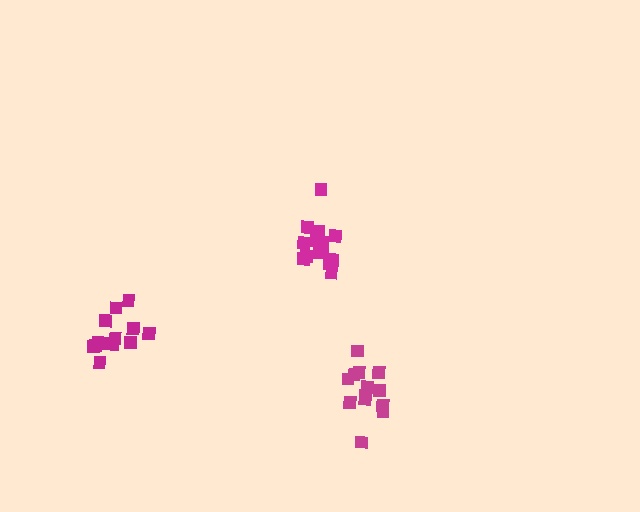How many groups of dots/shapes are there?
There are 3 groups.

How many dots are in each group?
Group 1: 16 dots, Group 2: 13 dots, Group 3: 13 dots (42 total).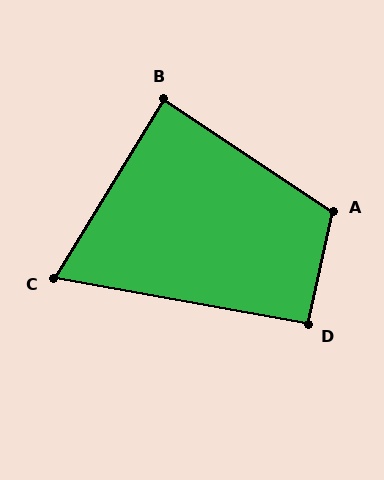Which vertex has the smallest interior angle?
C, at approximately 69 degrees.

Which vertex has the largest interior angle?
A, at approximately 111 degrees.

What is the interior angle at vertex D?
Approximately 92 degrees (approximately right).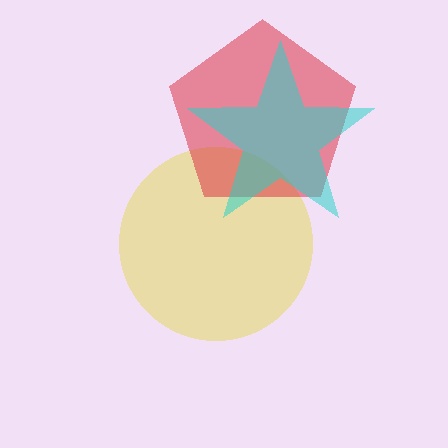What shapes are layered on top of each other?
The layered shapes are: a yellow circle, a red pentagon, a cyan star.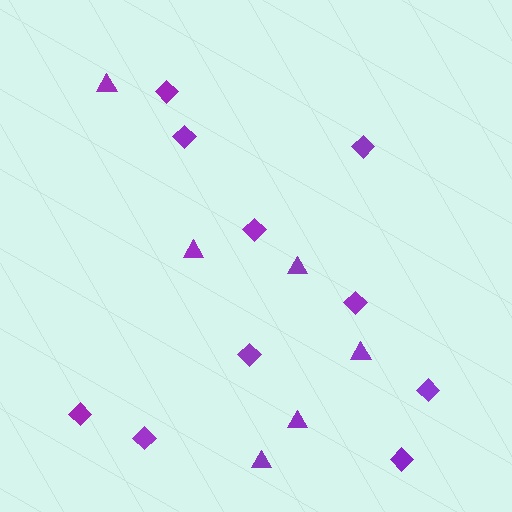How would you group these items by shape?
There are 2 groups: one group of diamonds (10) and one group of triangles (6).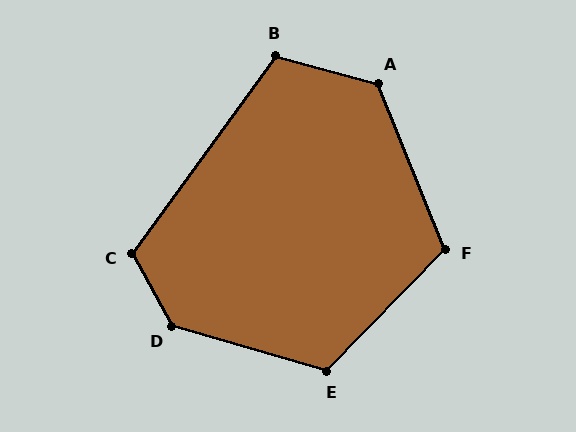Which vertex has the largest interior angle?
D, at approximately 135 degrees.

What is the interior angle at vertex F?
Approximately 114 degrees (obtuse).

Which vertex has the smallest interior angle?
B, at approximately 111 degrees.